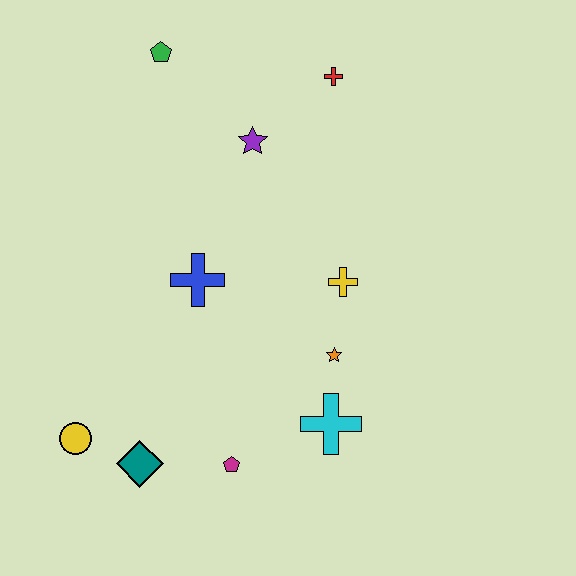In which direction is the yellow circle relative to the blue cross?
The yellow circle is below the blue cross.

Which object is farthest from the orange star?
The green pentagon is farthest from the orange star.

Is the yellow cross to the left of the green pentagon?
No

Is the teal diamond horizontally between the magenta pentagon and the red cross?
No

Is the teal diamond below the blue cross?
Yes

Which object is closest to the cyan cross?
The orange star is closest to the cyan cross.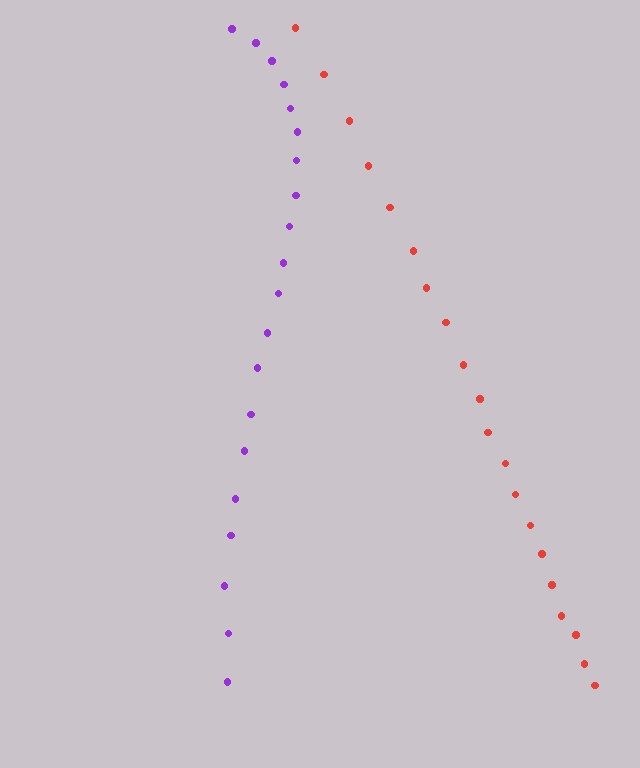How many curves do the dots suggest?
There are 2 distinct paths.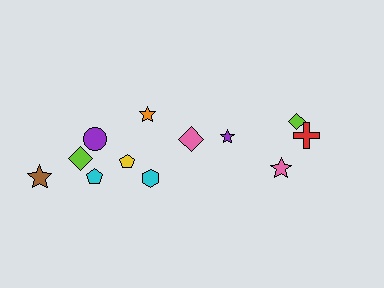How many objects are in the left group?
There are 7 objects.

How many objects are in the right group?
There are 5 objects.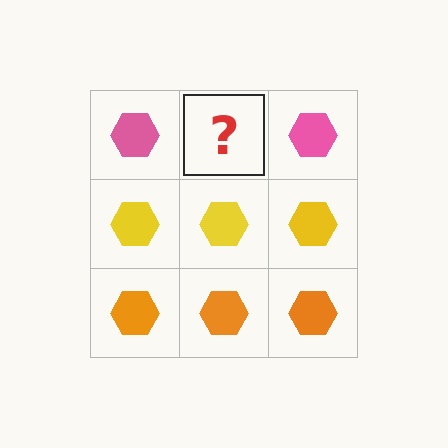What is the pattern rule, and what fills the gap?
The rule is that each row has a consistent color. The gap should be filled with a pink hexagon.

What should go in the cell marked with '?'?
The missing cell should contain a pink hexagon.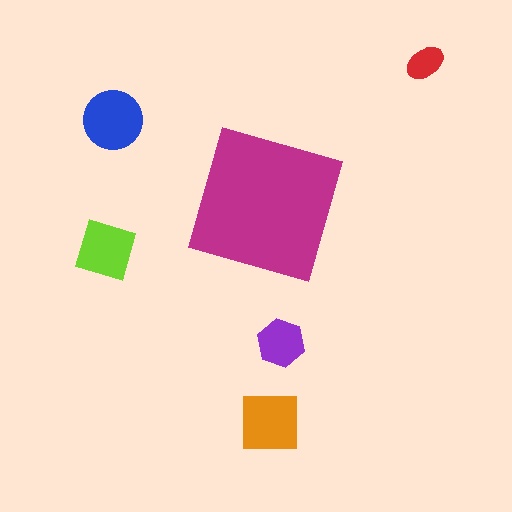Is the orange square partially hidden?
No, the orange square is fully visible.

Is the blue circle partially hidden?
No, the blue circle is fully visible.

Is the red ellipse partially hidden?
No, the red ellipse is fully visible.